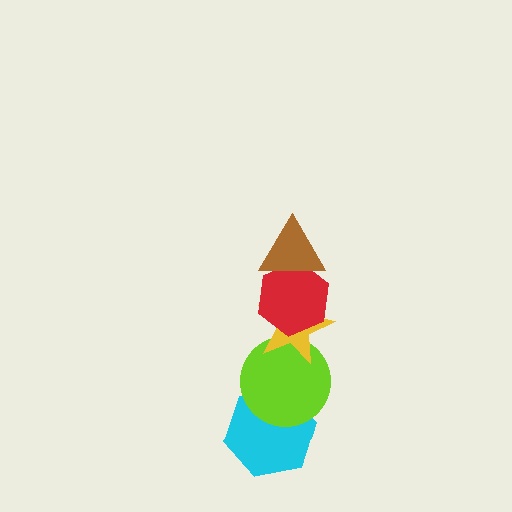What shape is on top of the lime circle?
The yellow star is on top of the lime circle.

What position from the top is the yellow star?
The yellow star is 3rd from the top.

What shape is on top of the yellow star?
The red hexagon is on top of the yellow star.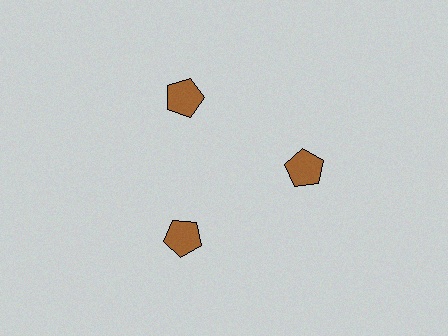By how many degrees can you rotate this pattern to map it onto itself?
The pattern maps onto itself every 120 degrees of rotation.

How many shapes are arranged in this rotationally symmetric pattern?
There are 3 shapes, arranged in 3 groups of 1.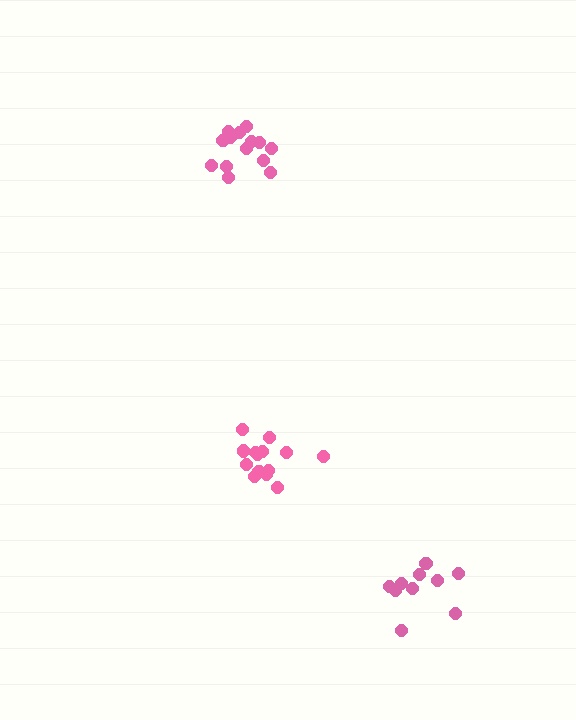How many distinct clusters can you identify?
There are 3 distinct clusters.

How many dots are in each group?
Group 1: 10 dots, Group 2: 14 dots, Group 3: 14 dots (38 total).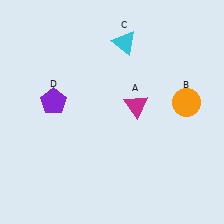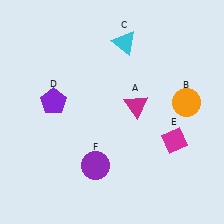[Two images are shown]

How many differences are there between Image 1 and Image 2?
There are 2 differences between the two images.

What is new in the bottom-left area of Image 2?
A purple circle (F) was added in the bottom-left area of Image 2.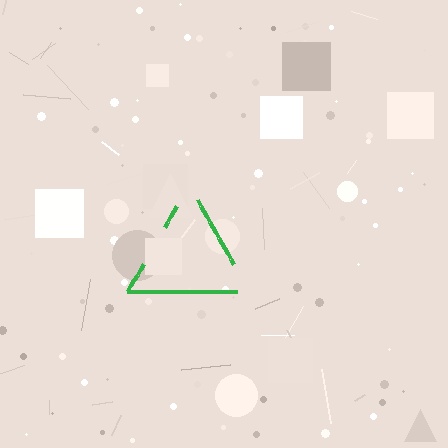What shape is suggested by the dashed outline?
The dashed outline suggests a triangle.